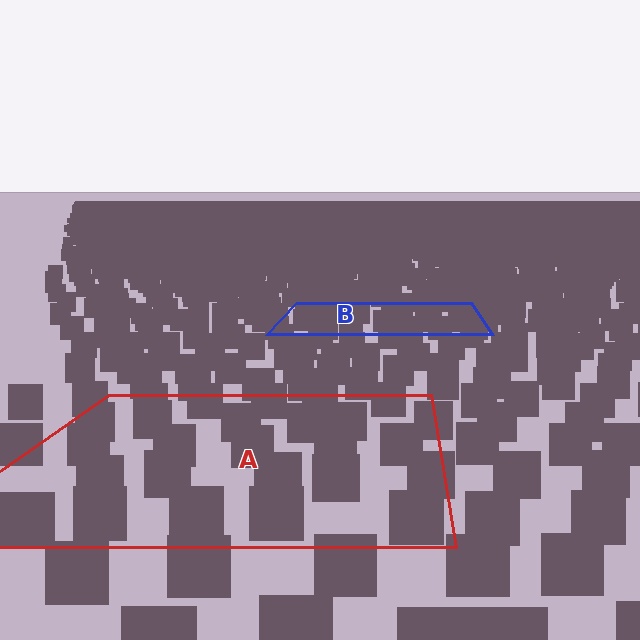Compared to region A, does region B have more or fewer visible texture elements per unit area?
Region B has more texture elements per unit area — they are packed more densely because it is farther away.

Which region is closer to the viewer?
Region A is closer. The texture elements there are larger and more spread out.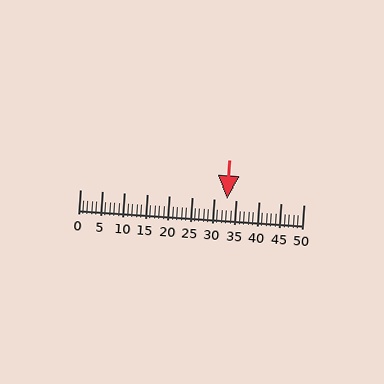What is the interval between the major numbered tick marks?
The major tick marks are spaced 5 units apart.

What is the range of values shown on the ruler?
The ruler shows values from 0 to 50.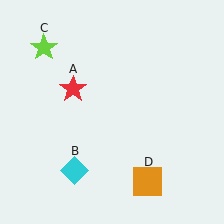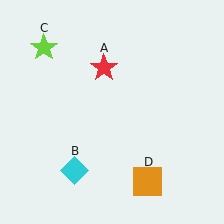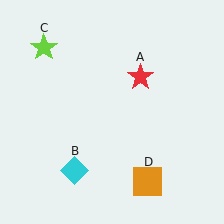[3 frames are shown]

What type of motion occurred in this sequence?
The red star (object A) rotated clockwise around the center of the scene.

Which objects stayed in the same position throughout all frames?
Cyan diamond (object B) and lime star (object C) and orange square (object D) remained stationary.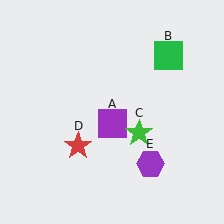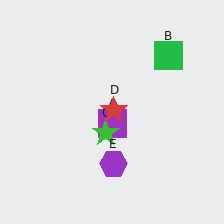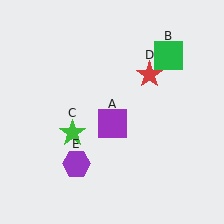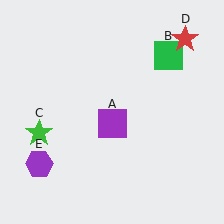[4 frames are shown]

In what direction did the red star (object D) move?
The red star (object D) moved up and to the right.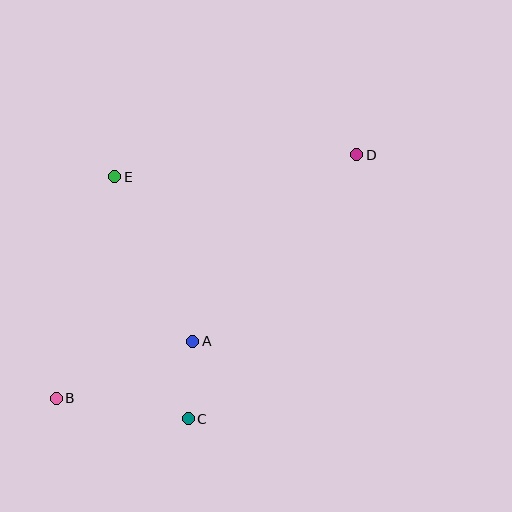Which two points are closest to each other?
Points A and C are closest to each other.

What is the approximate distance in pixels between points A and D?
The distance between A and D is approximately 248 pixels.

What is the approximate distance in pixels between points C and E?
The distance between C and E is approximately 253 pixels.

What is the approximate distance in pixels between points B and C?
The distance between B and C is approximately 134 pixels.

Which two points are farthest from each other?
Points B and D are farthest from each other.